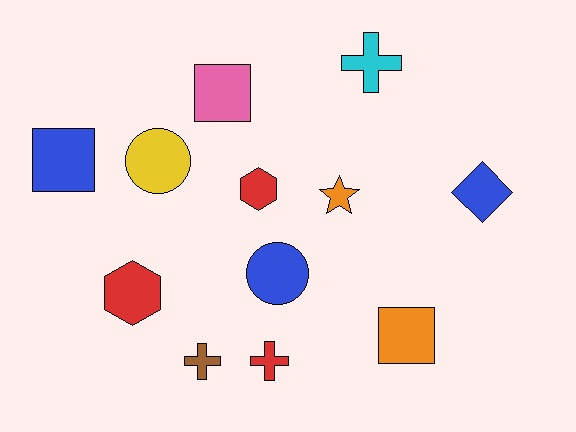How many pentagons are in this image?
There are no pentagons.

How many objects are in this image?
There are 12 objects.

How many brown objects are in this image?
There is 1 brown object.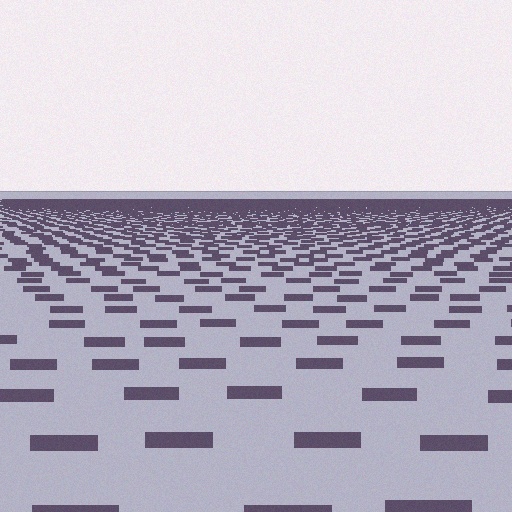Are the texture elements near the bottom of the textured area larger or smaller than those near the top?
Larger. Near the bottom, elements are closer to the viewer and appear at a bigger on-screen size.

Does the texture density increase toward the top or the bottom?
Density increases toward the top.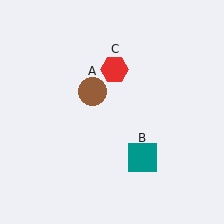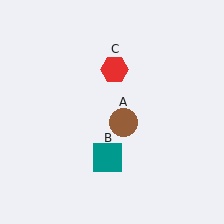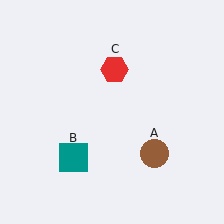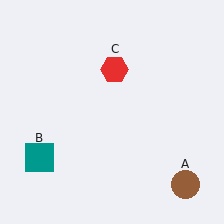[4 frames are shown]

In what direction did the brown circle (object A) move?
The brown circle (object A) moved down and to the right.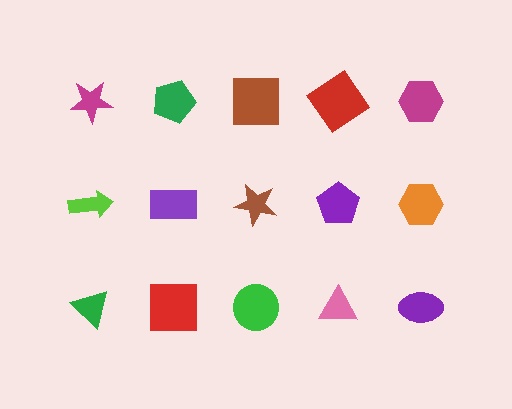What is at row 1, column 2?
A green pentagon.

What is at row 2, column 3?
A brown star.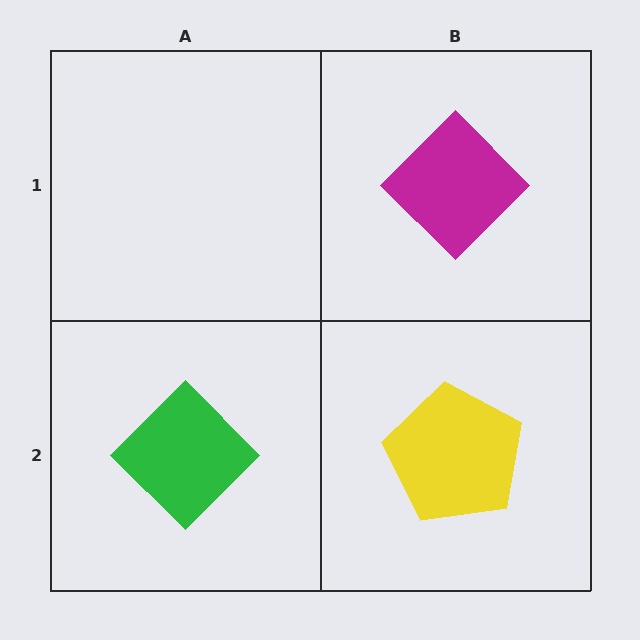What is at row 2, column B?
A yellow pentagon.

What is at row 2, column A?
A green diamond.